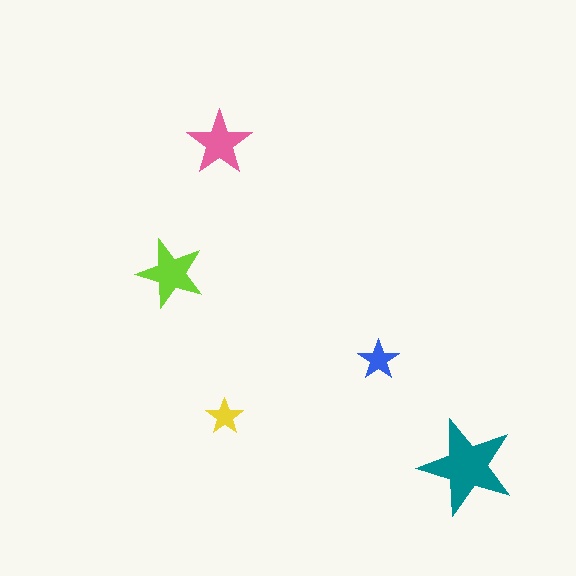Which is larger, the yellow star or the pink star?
The pink one.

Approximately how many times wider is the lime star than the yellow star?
About 2 times wider.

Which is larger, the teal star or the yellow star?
The teal one.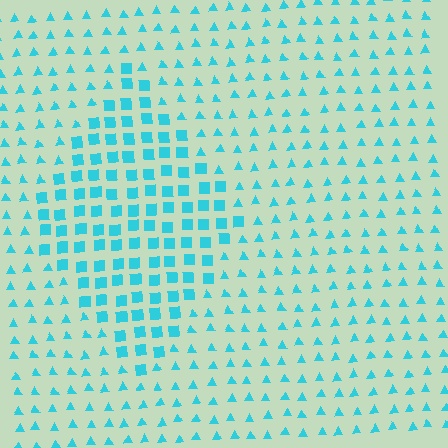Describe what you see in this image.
The image is filled with small cyan elements arranged in a uniform grid. A diamond-shaped region contains squares, while the surrounding area contains triangles. The boundary is defined purely by the change in element shape.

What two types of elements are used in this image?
The image uses squares inside the diamond region and triangles outside it.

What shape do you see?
I see a diamond.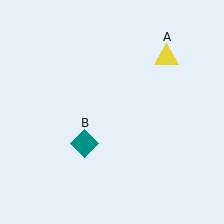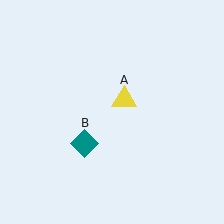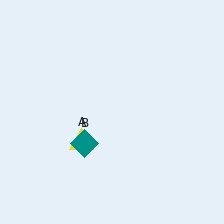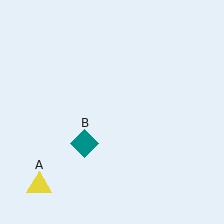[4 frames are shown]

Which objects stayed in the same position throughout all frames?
Teal diamond (object B) remained stationary.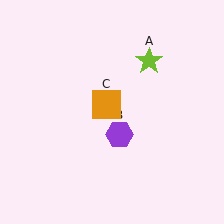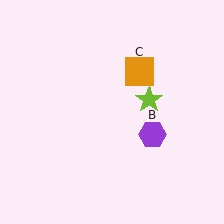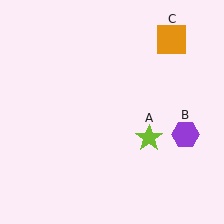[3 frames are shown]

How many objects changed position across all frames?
3 objects changed position: lime star (object A), purple hexagon (object B), orange square (object C).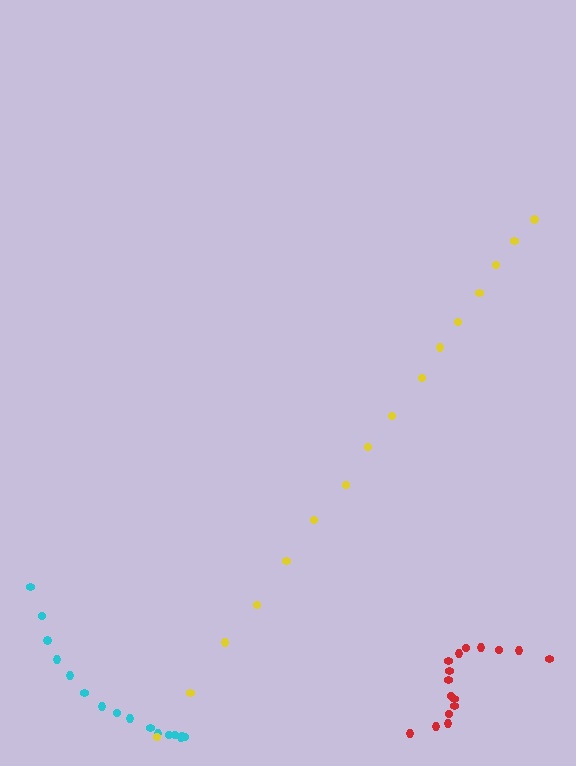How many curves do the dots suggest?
There are 3 distinct paths.